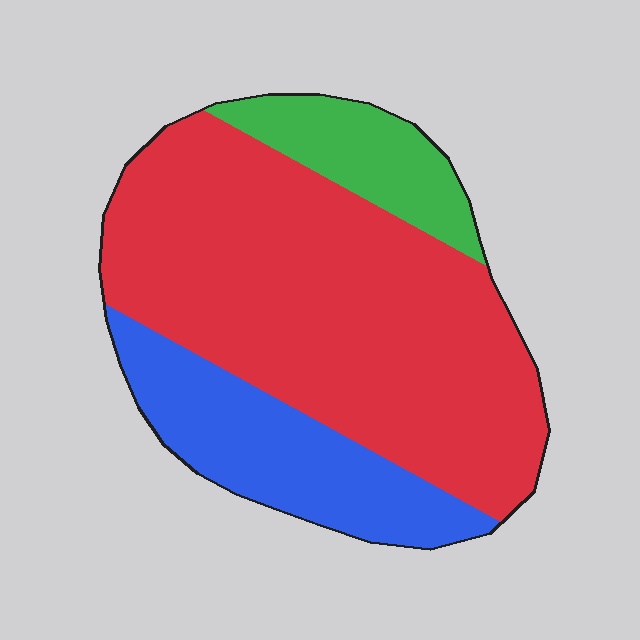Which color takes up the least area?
Green, at roughly 15%.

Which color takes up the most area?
Red, at roughly 65%.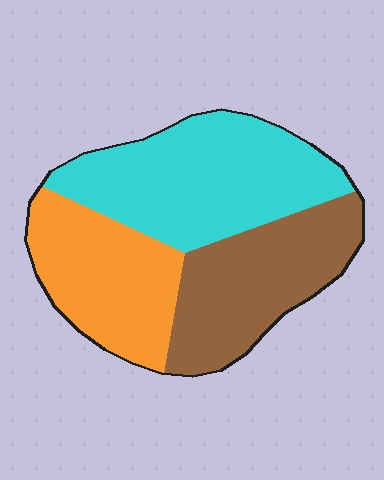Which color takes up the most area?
Cyan, at roughly 40%.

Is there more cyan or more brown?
Cyan.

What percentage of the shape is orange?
Orange covers roughly 30% of the shape.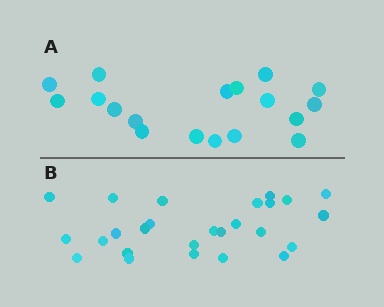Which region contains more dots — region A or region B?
Region B (the bottom region) has more dots.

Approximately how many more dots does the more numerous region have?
Region B has roughly 8 or so more dots than region A.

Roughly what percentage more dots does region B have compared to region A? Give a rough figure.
About 45% more.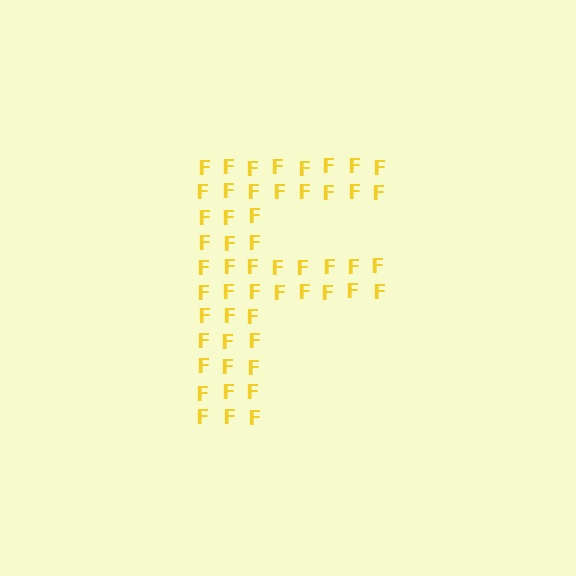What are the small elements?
The small elements are letter F's.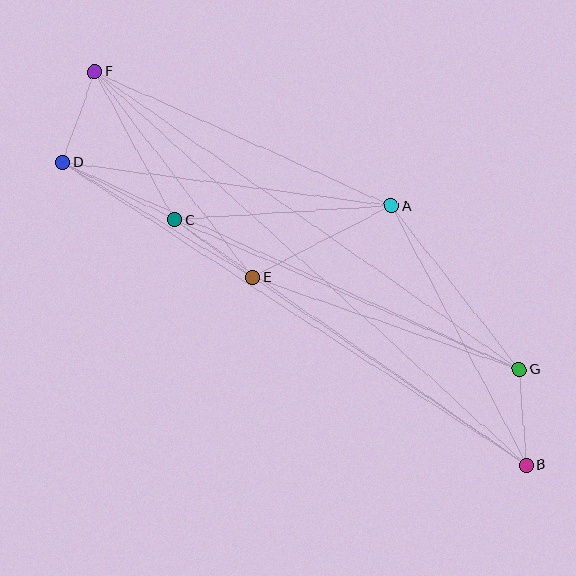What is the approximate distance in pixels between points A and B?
The distance between A and B is approximately 292 pixels.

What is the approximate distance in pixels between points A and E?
The distance between A and E is approximately 156 pixels.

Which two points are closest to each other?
Points B and G are closest to each other.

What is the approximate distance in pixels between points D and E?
The distance between D and E is approximately 223 pixels.